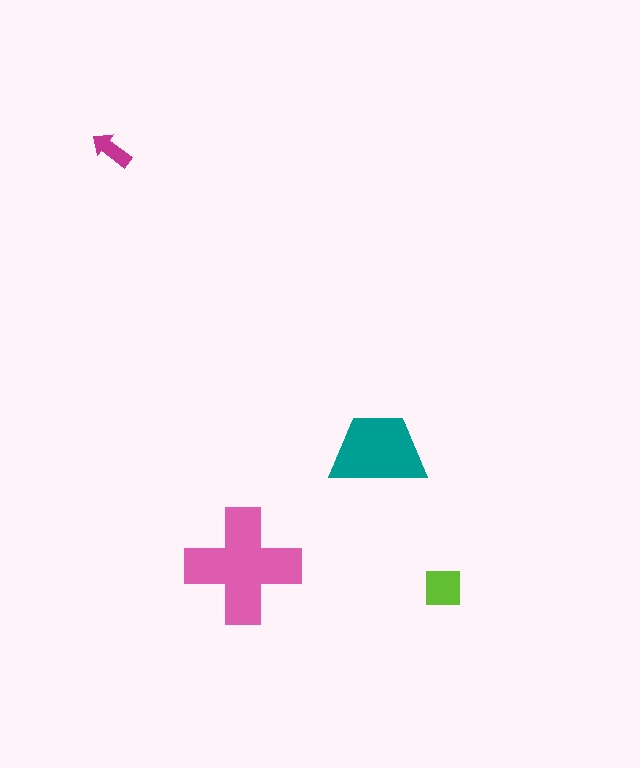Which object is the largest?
The pink cross.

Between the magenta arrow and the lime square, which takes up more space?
The lime square.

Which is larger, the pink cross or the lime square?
The pink cross.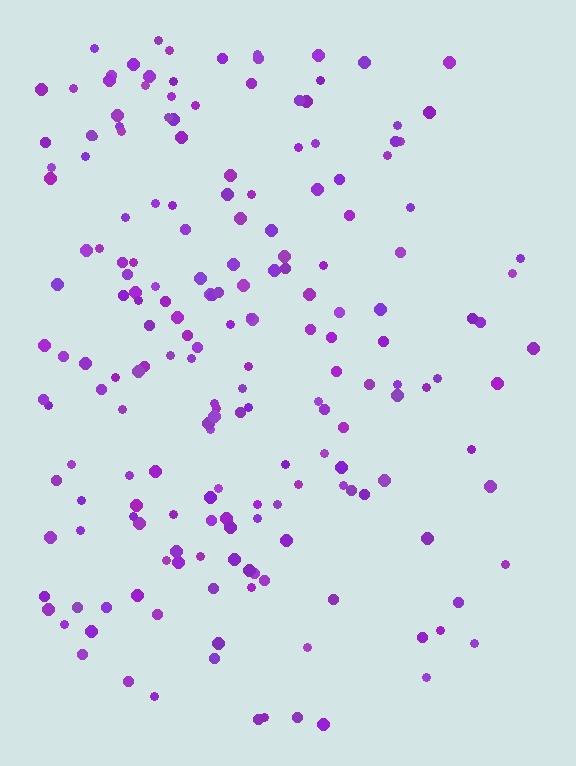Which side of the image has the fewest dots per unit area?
The right.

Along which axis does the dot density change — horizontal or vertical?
Horizontal.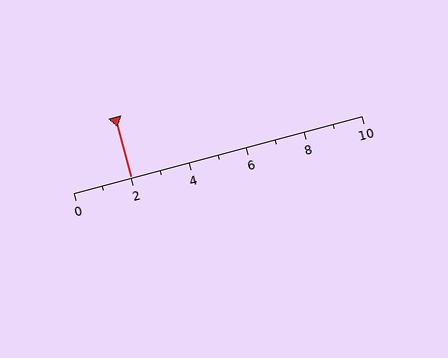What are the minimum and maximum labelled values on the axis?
The axis runs from 0 to 10.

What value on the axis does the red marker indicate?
The marker indicates approximately 2.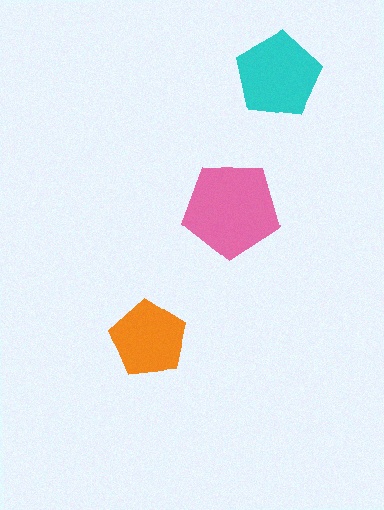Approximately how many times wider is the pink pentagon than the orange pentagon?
About 1.5 times wider.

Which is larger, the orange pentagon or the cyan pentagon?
The cyan one.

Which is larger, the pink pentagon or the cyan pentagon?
The pink one.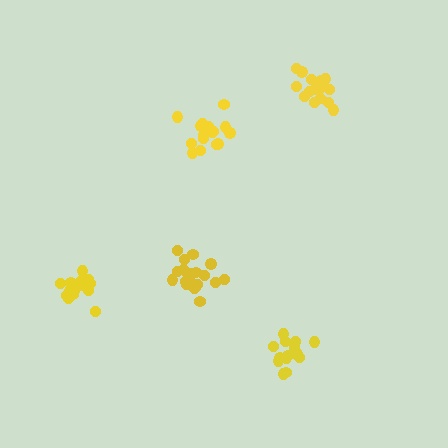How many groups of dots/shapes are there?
There are 5 groups.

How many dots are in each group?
Group 1: 19 dots, Group 2: 19 dots, Group 3: 15 dots, Group 4: 21 dots, Group 5: 15 dots (89 total).